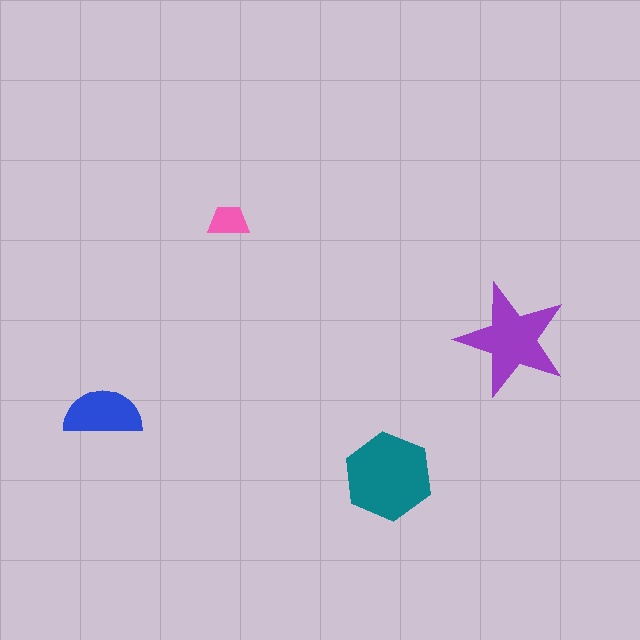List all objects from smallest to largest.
The pink trapezoid, the blue semicircle, the purple star, the teal hexagon.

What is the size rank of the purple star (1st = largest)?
2nd.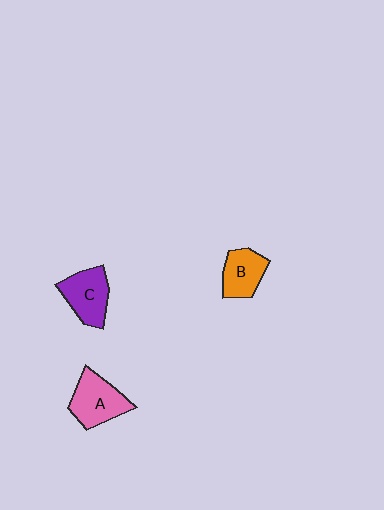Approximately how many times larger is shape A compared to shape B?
Approximately 1.3 times.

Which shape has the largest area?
Shape A (pink).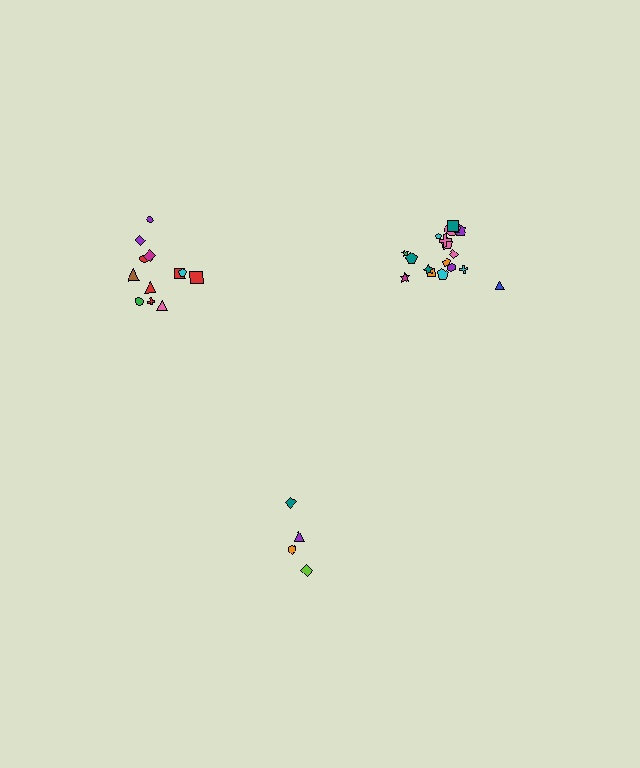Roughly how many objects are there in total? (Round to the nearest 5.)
Roughly 35 objects in total.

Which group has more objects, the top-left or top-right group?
The top-right group.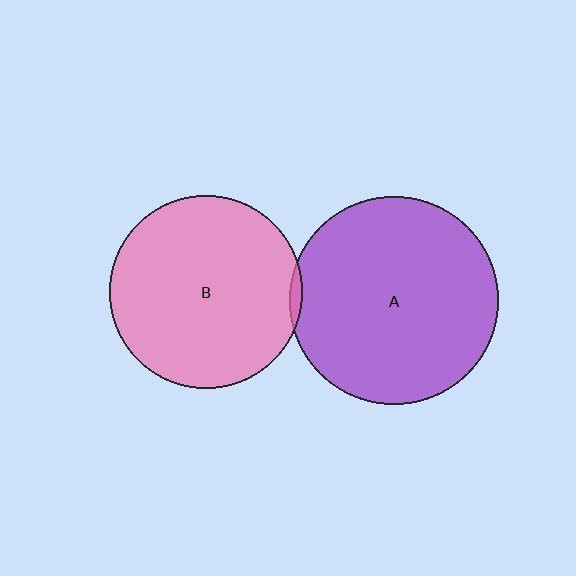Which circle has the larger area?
Circle A (purple).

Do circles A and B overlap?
Yes.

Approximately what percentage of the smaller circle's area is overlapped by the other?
Approximately 5%.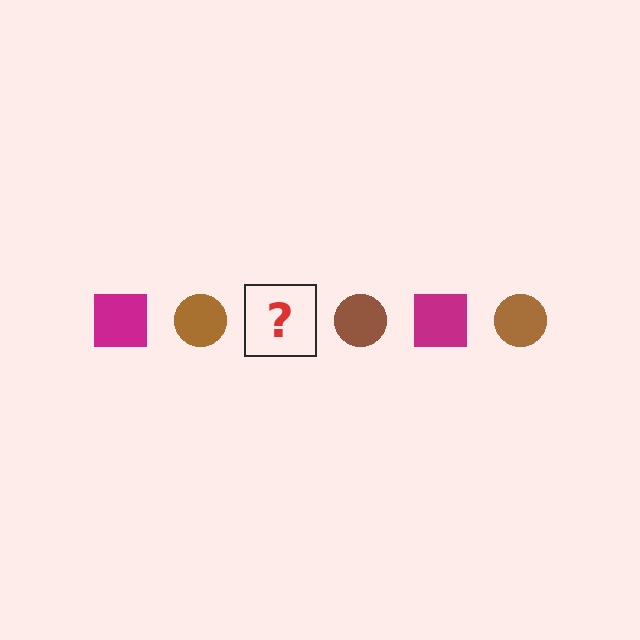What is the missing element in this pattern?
The missing element is a magenta square.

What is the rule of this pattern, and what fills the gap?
The rule is that the pattern alternates between magenta square and brown circle. The gap should be filled with a magenta square.